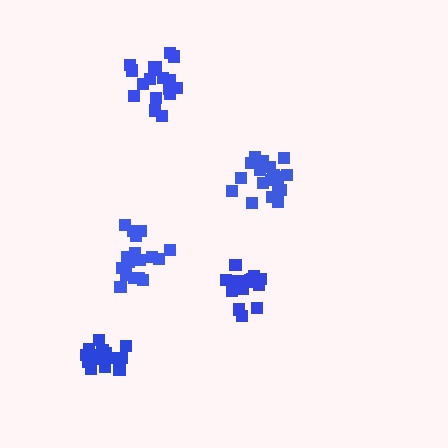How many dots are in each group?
Group 1: 16 dots, Group 2: 19 dots, Group 3: 19 dots, Group 4: 18 dots, Group 5: 15 dots (87 total).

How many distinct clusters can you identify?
There are 5 distinct clusters.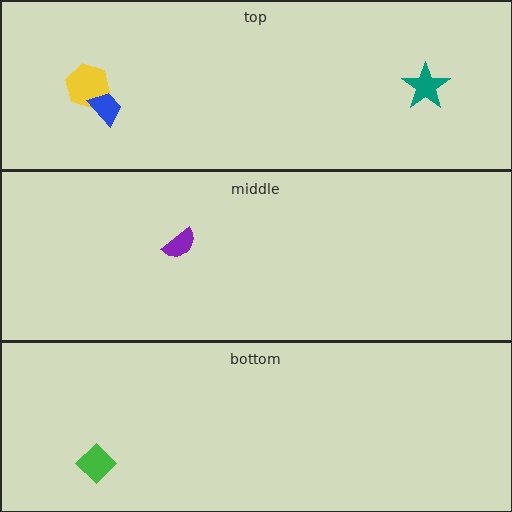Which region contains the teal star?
The top region.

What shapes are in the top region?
The yellow hexagon, the blue trapezoid, the teal star.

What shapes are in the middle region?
The purple semicircle.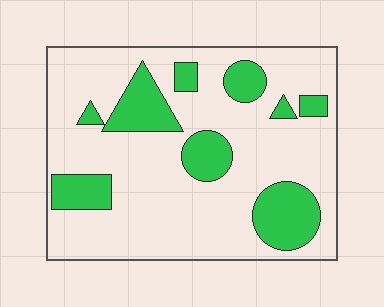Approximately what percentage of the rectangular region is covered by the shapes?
Approximately 25%.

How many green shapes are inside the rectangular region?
9.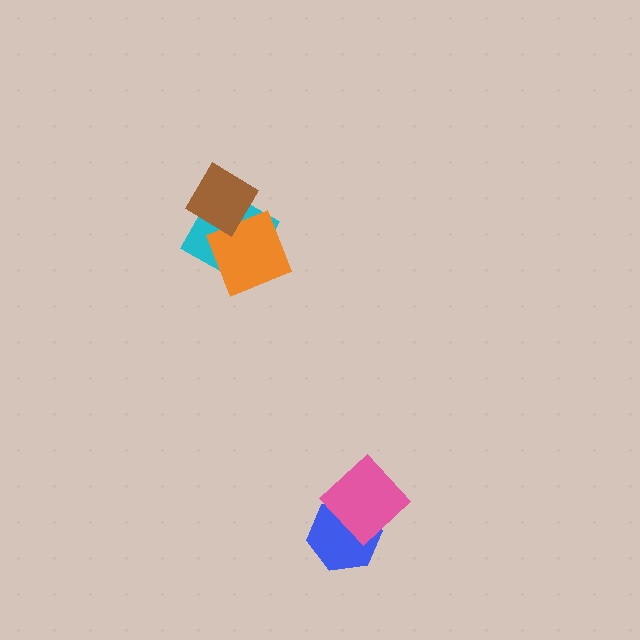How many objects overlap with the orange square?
2 objects overlap with the orange square.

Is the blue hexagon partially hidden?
Yes, it is partially covered by another shape.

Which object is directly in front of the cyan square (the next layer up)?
The orange square is directly in front of the cyan square.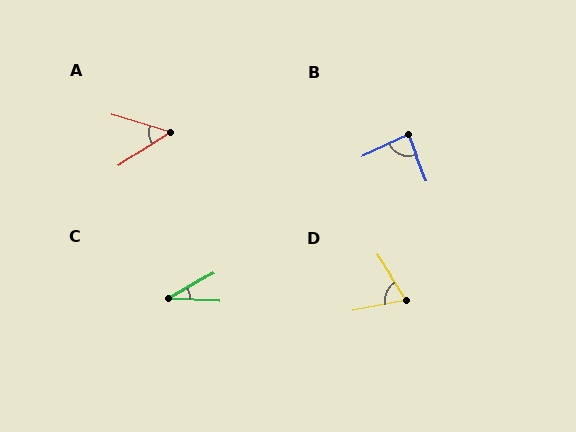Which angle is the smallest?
C, at approximately 32 degrees.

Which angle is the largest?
B, at approximately 86 degrees.